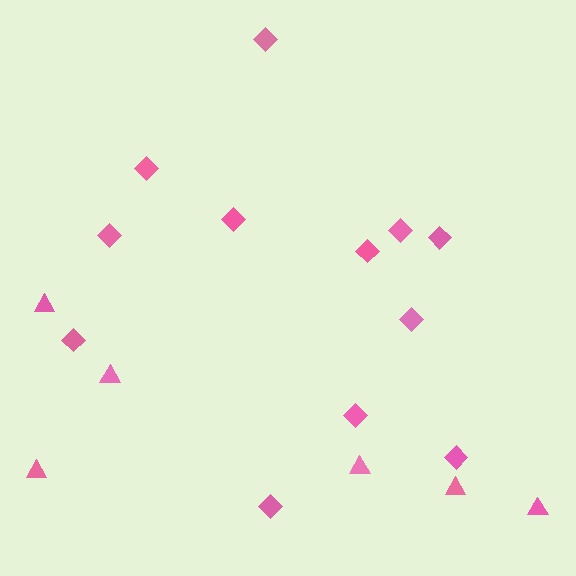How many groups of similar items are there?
There are 2 groups: one group of triangles (6) and one group of diamonds (12).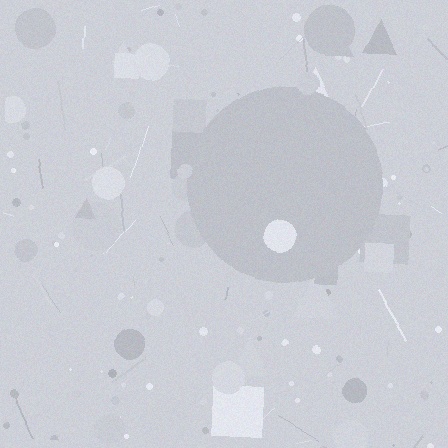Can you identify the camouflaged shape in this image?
The camouflaged shape is a circle.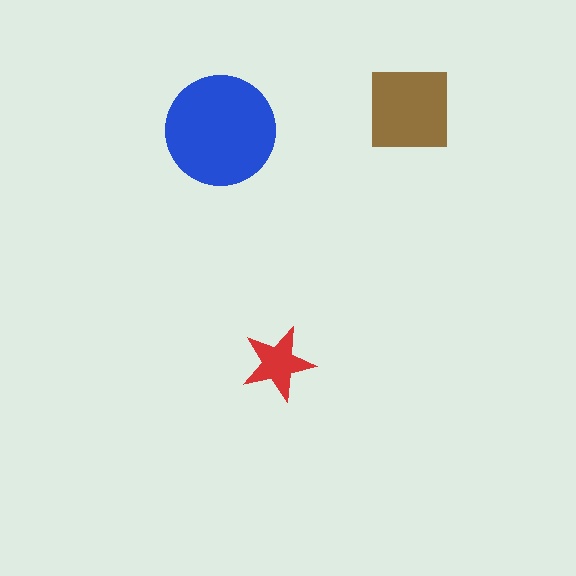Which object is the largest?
The blue circle.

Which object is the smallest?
The red star.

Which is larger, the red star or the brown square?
The brown square.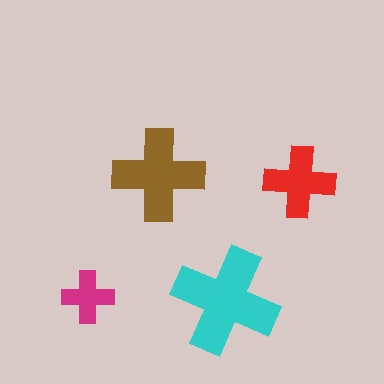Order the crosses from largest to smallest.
the cyan one, the brown one, the red one, the magenta one.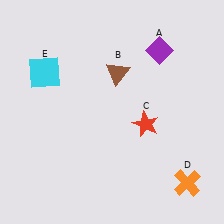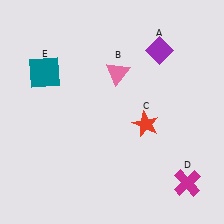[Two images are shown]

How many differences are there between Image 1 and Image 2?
There are 3 differences between the two images.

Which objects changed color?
B changed from brown to pink. D changed from orange to magenta. E changed from cyan to teal.